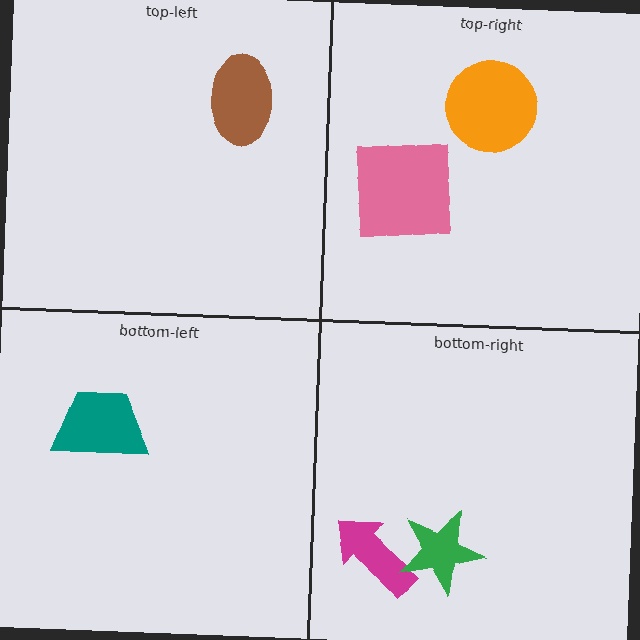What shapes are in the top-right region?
The orange circle, the pink square.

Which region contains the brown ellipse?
The top-left region.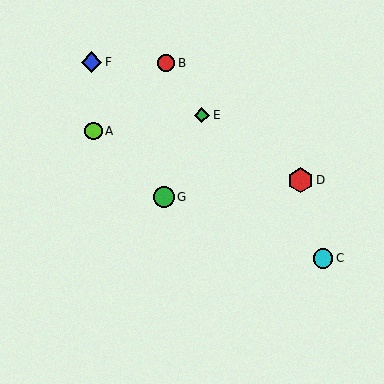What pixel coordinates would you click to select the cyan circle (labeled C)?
Click at (323, 258) to select the cyan circle C.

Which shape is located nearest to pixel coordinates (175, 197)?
The green circle (labeled G) at (164, 197) is nearest to that location.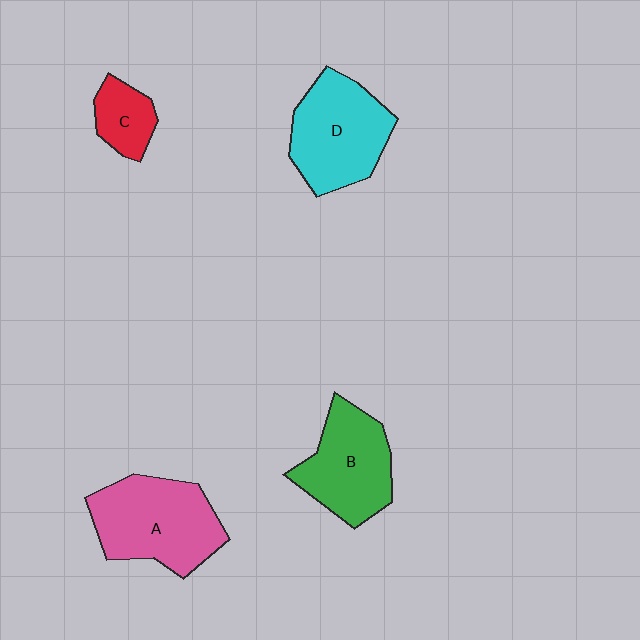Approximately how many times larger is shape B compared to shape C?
Approximately 2.2 times.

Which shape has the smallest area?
Shape C (red).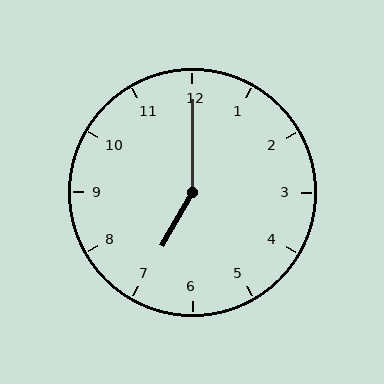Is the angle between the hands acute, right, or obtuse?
It is obtuse.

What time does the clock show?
7:00.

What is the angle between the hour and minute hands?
Approximately 150 degrees.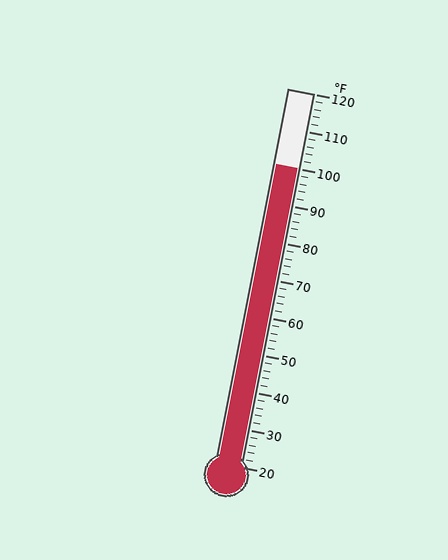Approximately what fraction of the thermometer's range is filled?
The thermometer is filled to approximately 80% of its range.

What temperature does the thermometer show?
The thermometer shows approximately 100°F.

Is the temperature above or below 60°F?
The temperature is above 60°F.